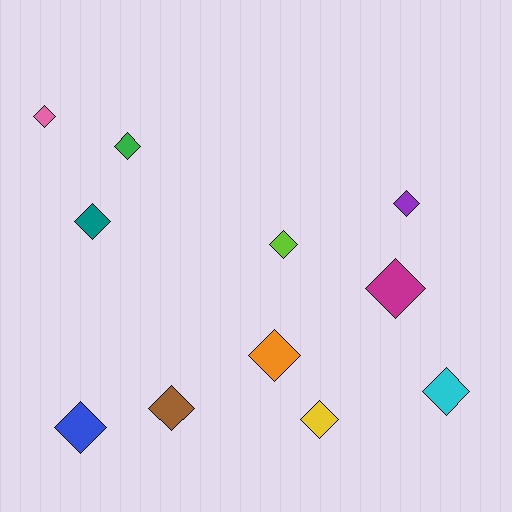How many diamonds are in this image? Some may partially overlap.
There are 11 diamonds.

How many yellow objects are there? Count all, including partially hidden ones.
There is 1 yellow object.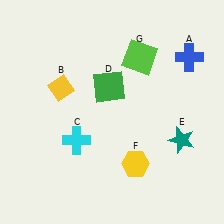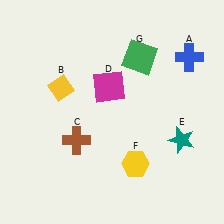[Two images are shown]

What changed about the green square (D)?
In Image 1, D is green. In Image 2, it changed to magenta.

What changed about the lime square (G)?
In Image 1, G is lime. In Image 2, it changed to green.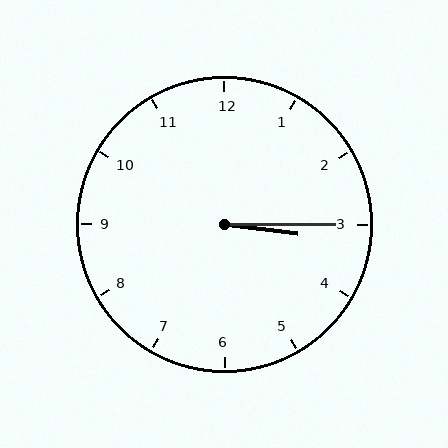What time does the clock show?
3:15.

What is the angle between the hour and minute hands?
Approximately 8 degrees.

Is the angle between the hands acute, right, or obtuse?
It is acute.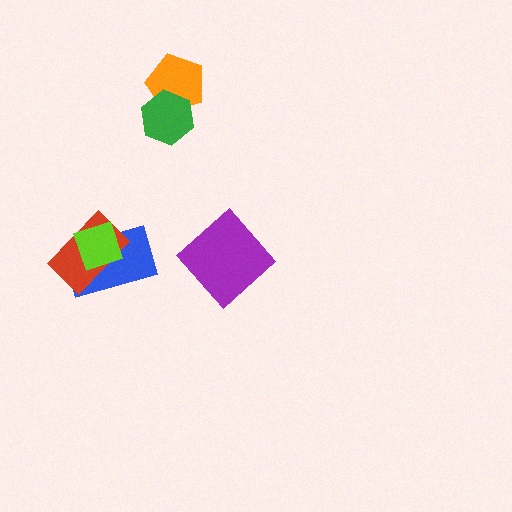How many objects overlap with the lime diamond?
2 objects overlap with the lime diamond.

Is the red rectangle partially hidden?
Yes, it is partially covered by another shape.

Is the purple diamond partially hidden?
No, no other shape covers it.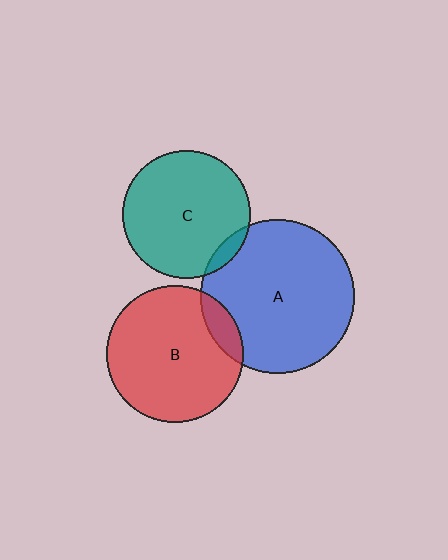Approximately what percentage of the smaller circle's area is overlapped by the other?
Approximately 10%.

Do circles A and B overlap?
Yes.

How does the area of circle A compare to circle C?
Approximately 1.4 times.